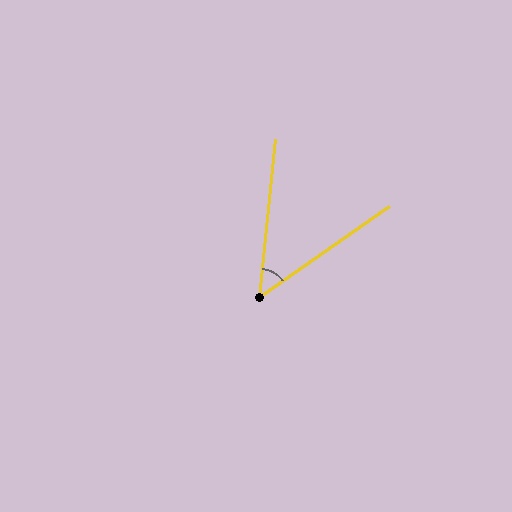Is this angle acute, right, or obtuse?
It is acute.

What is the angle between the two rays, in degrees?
Approximately 49 degrees.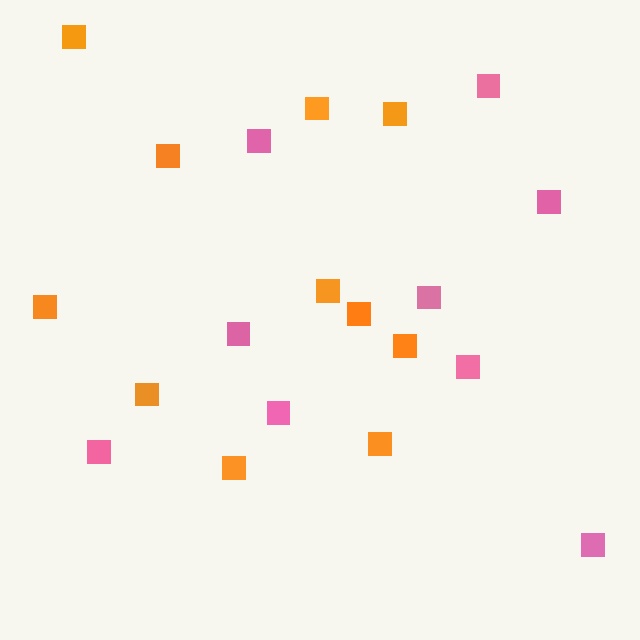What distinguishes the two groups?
There are 2 groups: one group of pink squares (9) and one group of orange squares (11).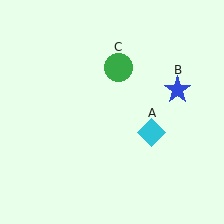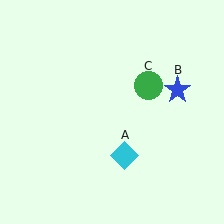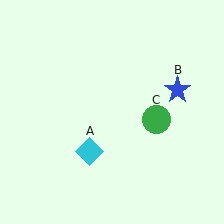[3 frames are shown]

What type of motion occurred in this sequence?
The cyan diamond (object A), green circle (object C) rotated clockwise around the center of the scene.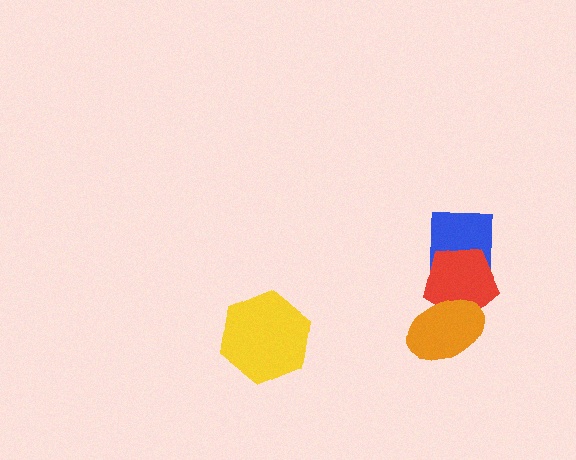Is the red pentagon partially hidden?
Yes, it is partially covered by another shape.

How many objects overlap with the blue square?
1 object overlaps with the blue square.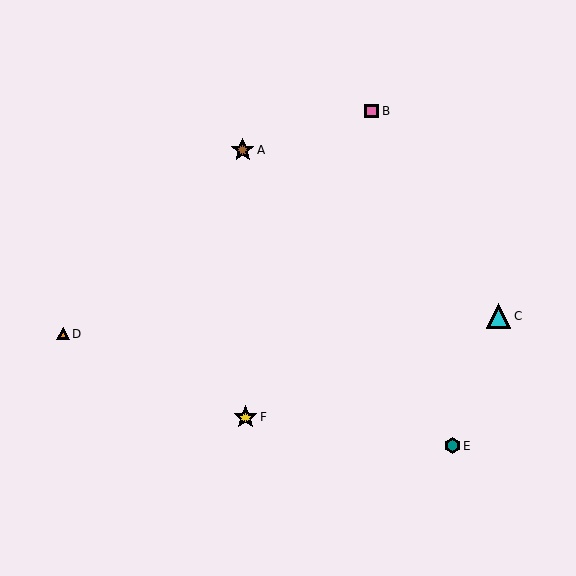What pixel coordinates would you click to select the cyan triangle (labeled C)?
Click at (499, 316) to select the cyan triangle C.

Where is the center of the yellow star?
The center of the yellow star is at (245, 417).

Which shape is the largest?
The cyan triangle (labeled C) is the largest.